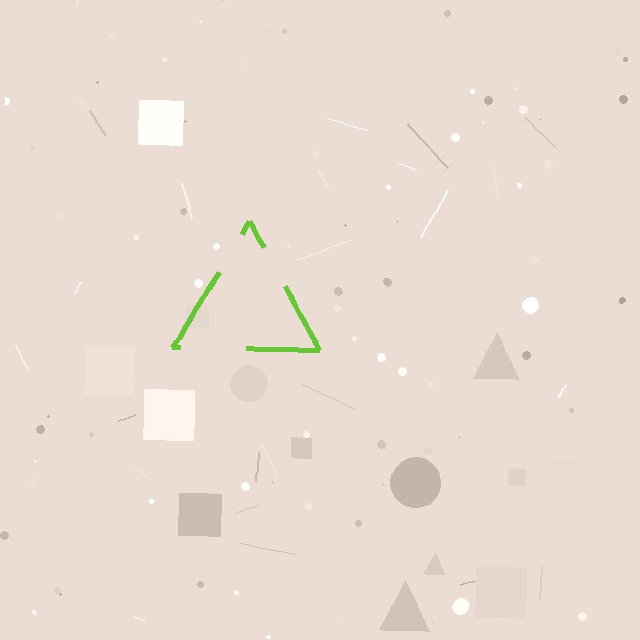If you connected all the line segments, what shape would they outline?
They would outline a triangle.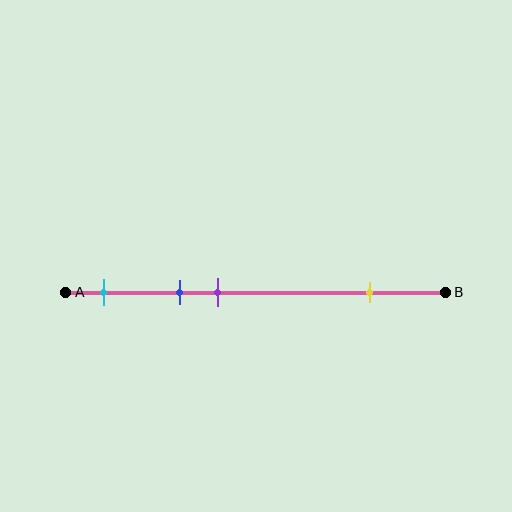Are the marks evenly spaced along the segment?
No, the marks are not evenly spaced.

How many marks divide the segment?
There are 4 marks dividing the segment.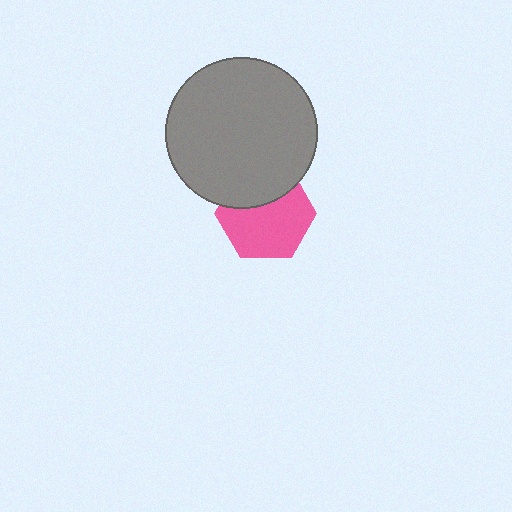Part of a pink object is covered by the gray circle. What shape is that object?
It is a hexagon.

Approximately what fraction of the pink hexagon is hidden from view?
Roughly 33% of the pink hexagon is hidden behind the gray circle.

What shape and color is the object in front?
The object in front is a gray circle.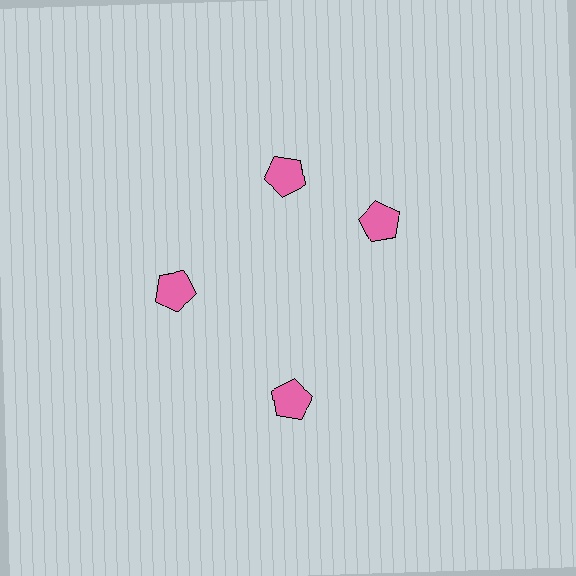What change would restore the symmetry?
The symmetry would be restored by rotating it back into even spacing with its neighbors so that all 4 pentagons sit at equal angles and equal distance from the center.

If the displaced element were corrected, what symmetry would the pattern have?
It would have 4-fold rotational symmetry — the pattern would map onto itself every 90 degrees.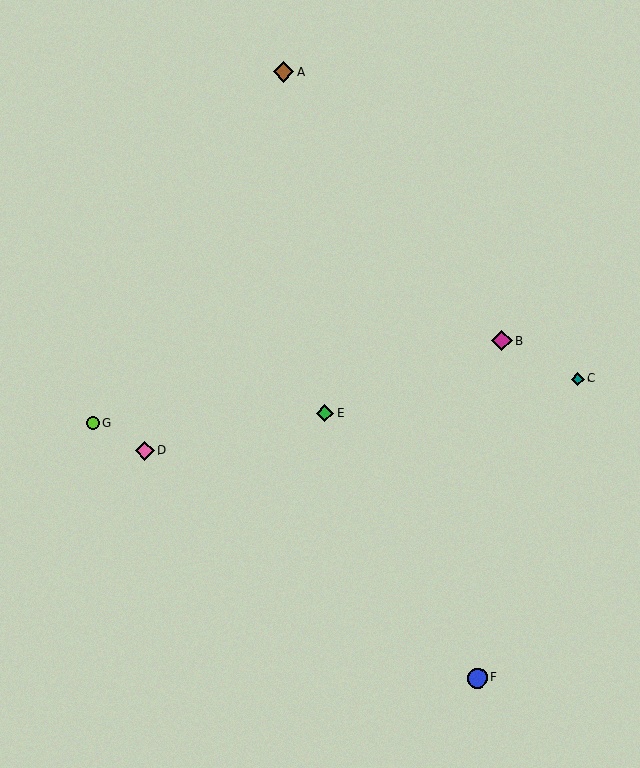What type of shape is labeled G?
Shape G is a lime circle.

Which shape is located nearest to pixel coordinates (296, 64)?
The brown diamond (labeled A) at (284, 72) is nearest to that location.